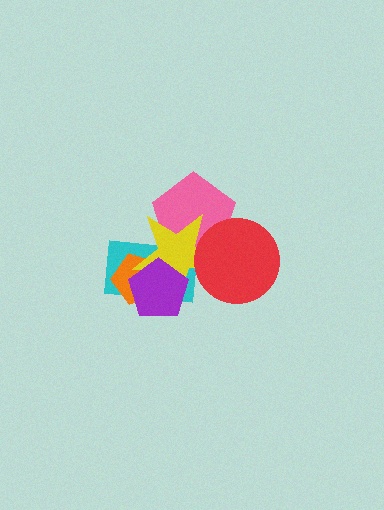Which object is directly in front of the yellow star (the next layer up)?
The red circle is directly in front of the yellow star.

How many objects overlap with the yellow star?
5 objects overlap with the yellow star.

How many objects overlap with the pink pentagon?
3 objects overlap with the pink pentagon.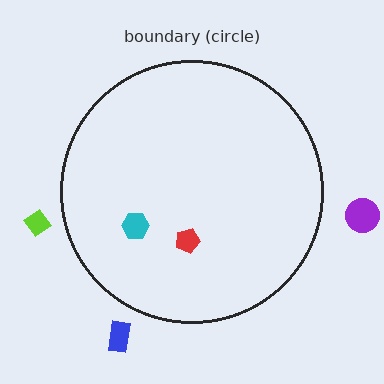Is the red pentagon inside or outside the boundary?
Inside.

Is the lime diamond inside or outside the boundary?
Outside.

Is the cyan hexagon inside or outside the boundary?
Inside.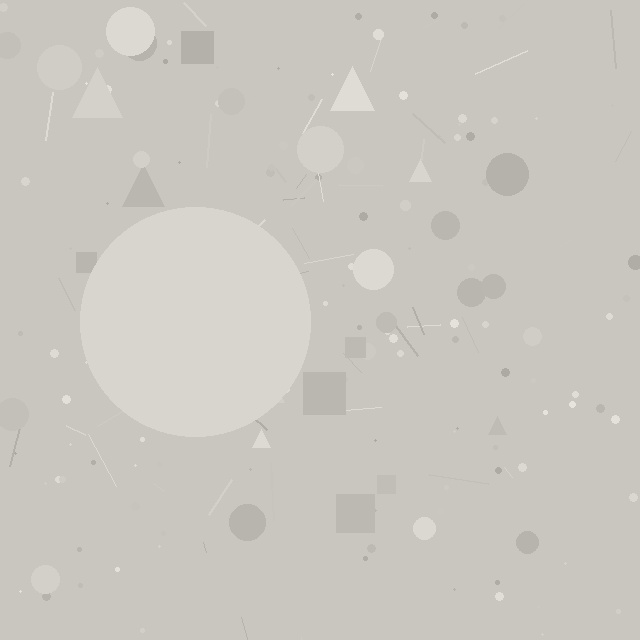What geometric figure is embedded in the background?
A circle is embedded in the background.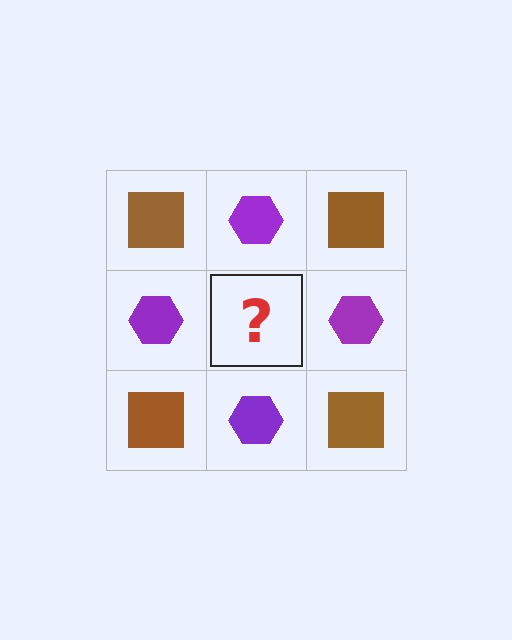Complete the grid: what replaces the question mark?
The question mark should be replaced with a brown square.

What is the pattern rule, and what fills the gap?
The rule is that it alternates brown square and purple hexagon in a checkerboard pattern. The gap should be filled with a brown square.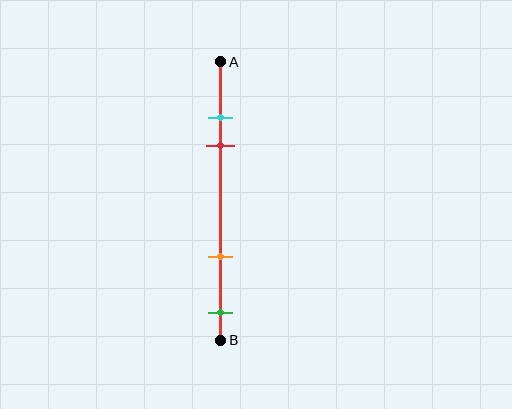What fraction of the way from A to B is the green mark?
The green mark is approximately 90% (0.9) of the way from A to B.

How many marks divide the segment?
There are 4 marks dividing the segment.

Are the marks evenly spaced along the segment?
No, the marks are not evenly spaced.